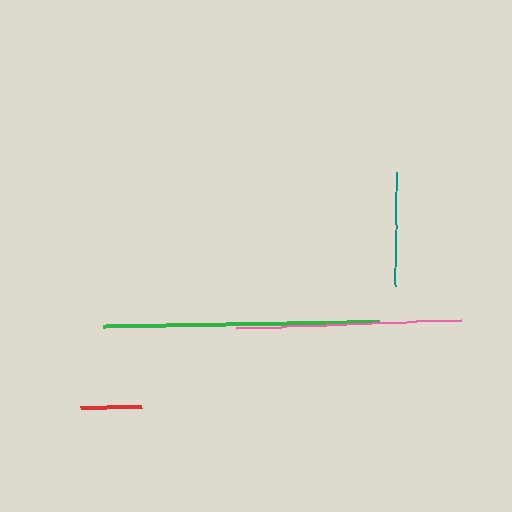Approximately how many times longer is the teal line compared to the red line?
The teal line is approximately 1.9 times the length of the red line.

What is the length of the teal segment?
The teal segment is approximately 114 pixels long.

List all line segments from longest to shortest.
From longest to shortest: green, pink, teal, red.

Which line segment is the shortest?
The red line is the shortest at approximately 61 pixels.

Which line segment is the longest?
The green line is the longest at approximately 277 pixels.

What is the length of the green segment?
The green segment is approximately 277 pixels long.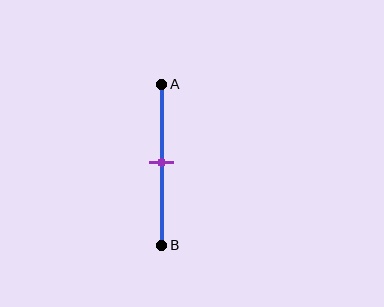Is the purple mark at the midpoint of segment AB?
Yes, the mark is approximately at the midpoint.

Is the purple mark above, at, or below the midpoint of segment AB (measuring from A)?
The purple mark is approximately at the midpoint of segment AB.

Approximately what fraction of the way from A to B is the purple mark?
The purple mark is approximately 50% of the way from A to B.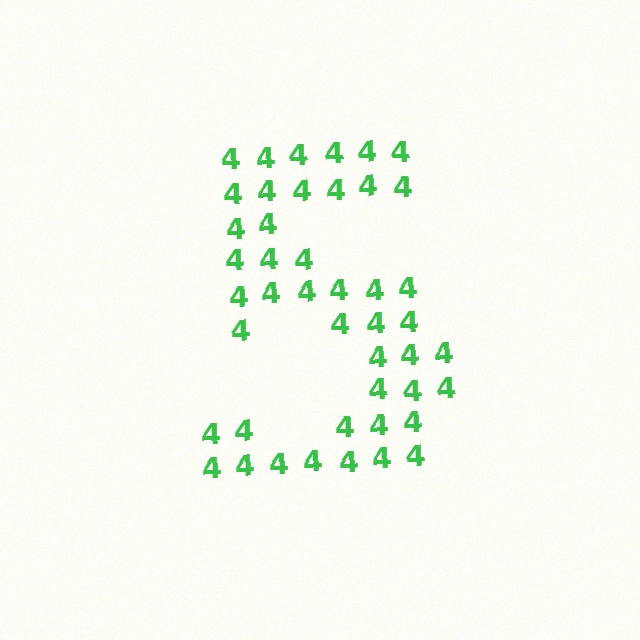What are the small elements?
The small elements are digit 4's.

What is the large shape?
The large shape is the digit 5.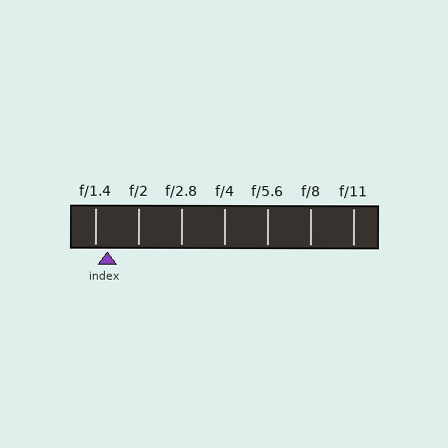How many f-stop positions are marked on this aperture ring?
There are 7 f-stop positions marked.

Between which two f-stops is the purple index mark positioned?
The index mark is between f/1.4 and f/2.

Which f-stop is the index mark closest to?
The index mark is closest to f/1.4.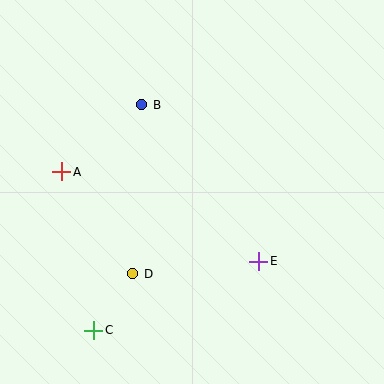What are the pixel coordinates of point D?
Point D is at (133, 274).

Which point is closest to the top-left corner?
Point B is closest to the top-left corner.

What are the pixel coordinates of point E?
Point E is at (259, 262).